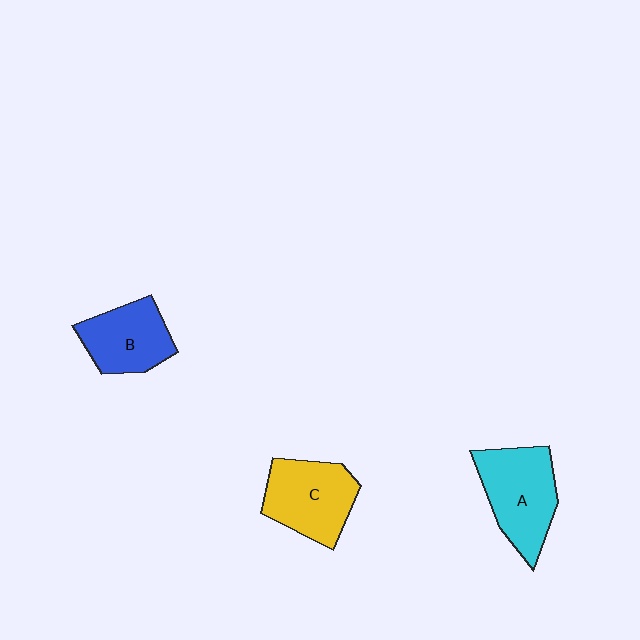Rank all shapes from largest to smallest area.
From largest to smallest: A (cyan), C (yellow), B (blue).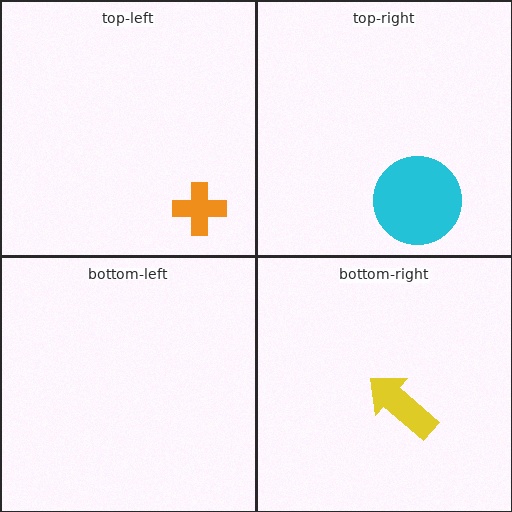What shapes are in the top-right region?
The cyan circle.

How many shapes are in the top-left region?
1.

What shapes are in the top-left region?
The orange cross.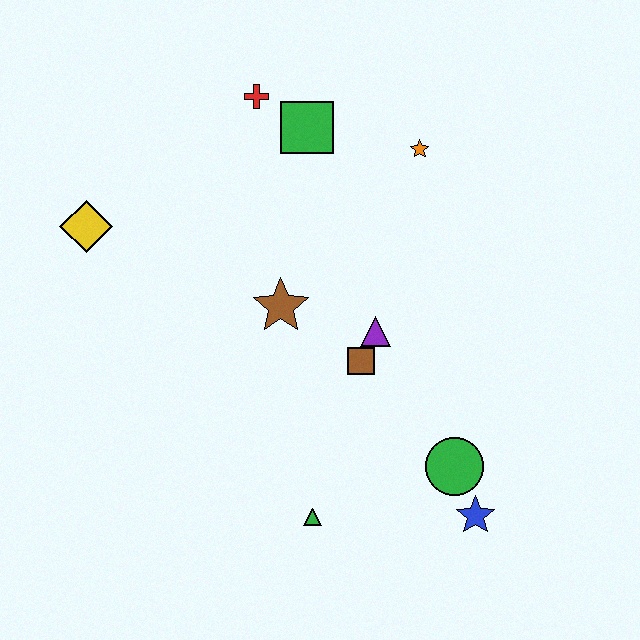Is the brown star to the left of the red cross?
No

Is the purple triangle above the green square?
No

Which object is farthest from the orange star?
The green triangle is farthest from the orange star.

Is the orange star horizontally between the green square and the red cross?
No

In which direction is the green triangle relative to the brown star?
The green triangle is below the brown star.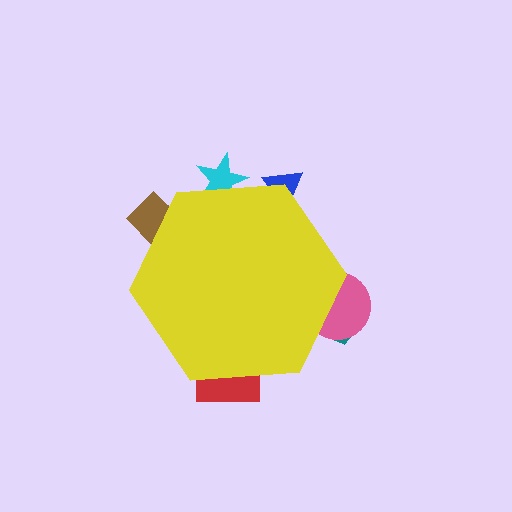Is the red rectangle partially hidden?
Yes, the red rectangle is partially hidden behind the yellow hexagon.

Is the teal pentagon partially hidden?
Yes, the teal pentagon is partially hidden behind the yellow hexagon.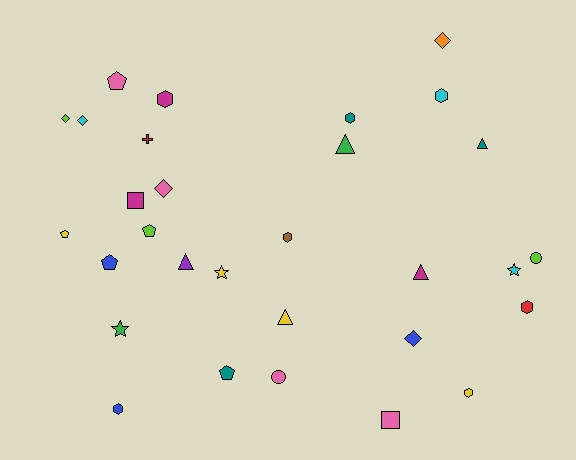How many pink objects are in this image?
There are 4 pink objects.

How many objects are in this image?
There are 30 objects.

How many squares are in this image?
There are 2 squares.